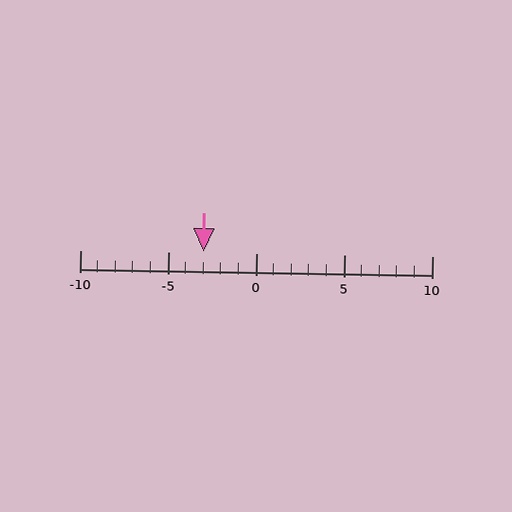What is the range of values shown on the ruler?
The ruler shows values from -10 to 10.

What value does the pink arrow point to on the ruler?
The pink arrow points to approximately -3.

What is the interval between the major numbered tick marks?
The major tick marks are spaced 5 units apart.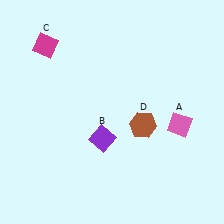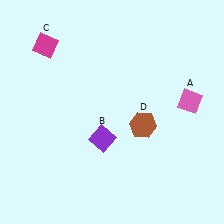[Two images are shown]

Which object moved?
The pink diamond (A) moved up.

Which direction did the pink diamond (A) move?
The pink diamond (A) moved up.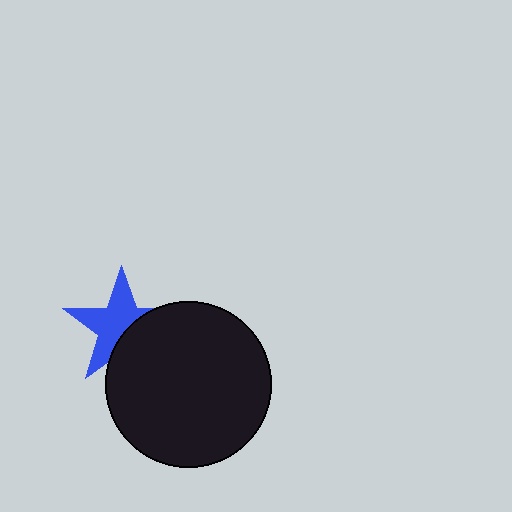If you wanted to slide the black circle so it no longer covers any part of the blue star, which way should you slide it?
Slide it toward the lower-right — that is the most direct way to separate the two shapes.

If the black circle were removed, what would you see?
You would see the complete blue star.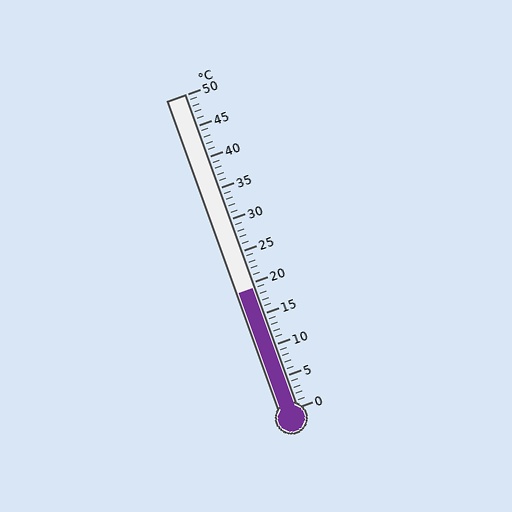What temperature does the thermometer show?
The thermometer shows approximately 19°C.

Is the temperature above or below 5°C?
The temperature is above 5°C.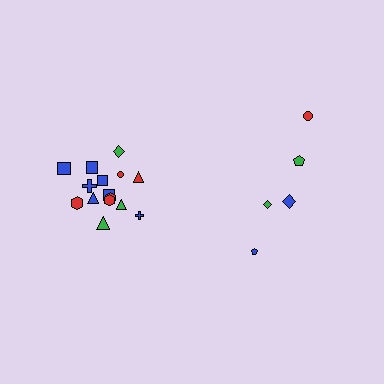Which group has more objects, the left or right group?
The left group.